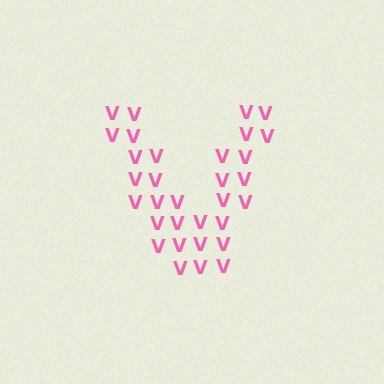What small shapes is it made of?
It is made of small letter V's.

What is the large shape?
The large shape is the letter V.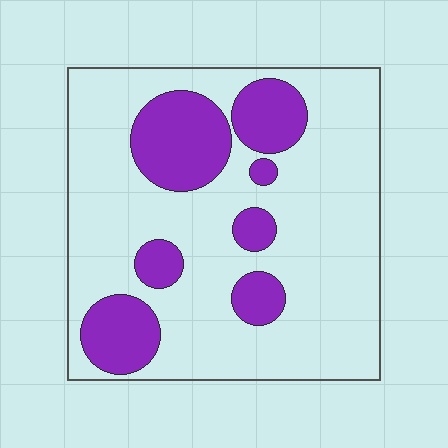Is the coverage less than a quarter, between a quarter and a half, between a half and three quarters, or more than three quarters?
Less than a quarter.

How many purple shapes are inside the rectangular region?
7.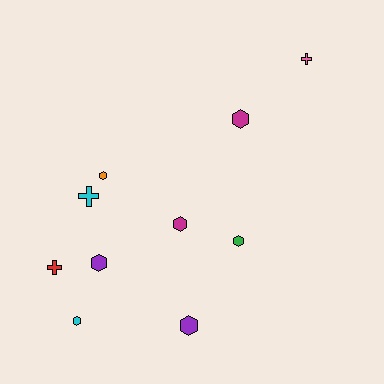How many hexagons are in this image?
There are 7 hexagons.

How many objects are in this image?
There are 10 objects.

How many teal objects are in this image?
There are no teal objects.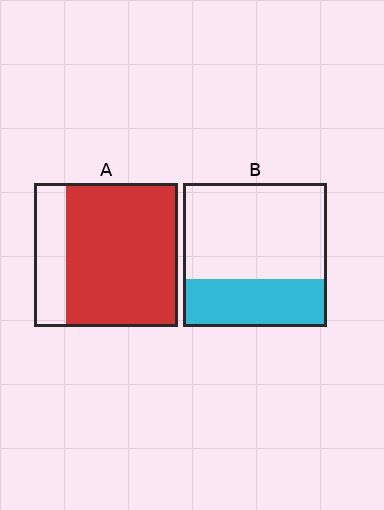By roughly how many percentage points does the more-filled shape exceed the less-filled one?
By roughly 45 percentage points (A over B).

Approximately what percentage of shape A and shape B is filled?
A is approximately 80% and B is approximately 35%.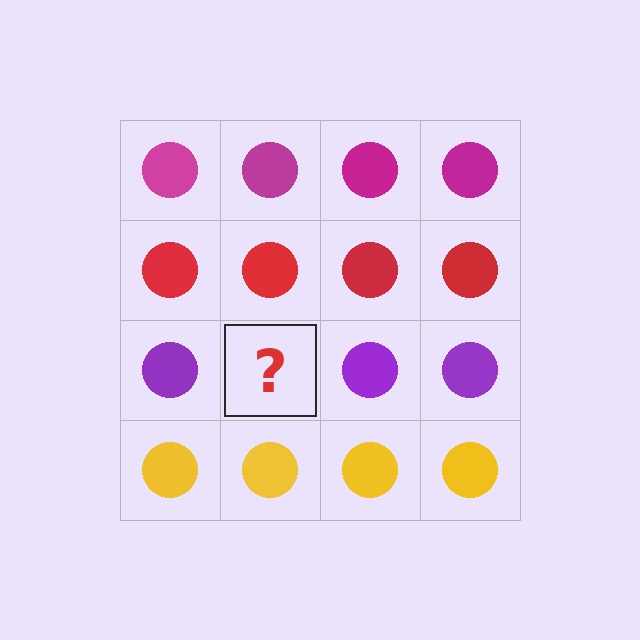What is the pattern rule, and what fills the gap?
The rule is that each row has a consistent color. The gap should be filled with a purple circle.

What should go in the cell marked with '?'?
The missing cell should contain a purple circle.